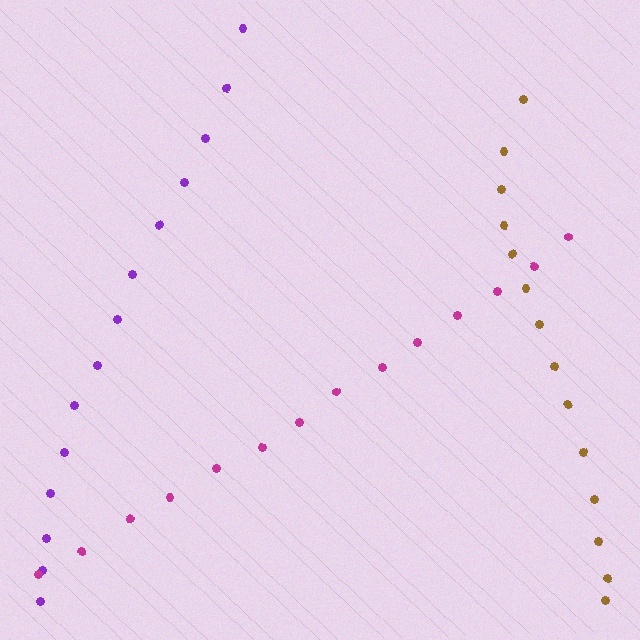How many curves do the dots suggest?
There are 3 distinct paths.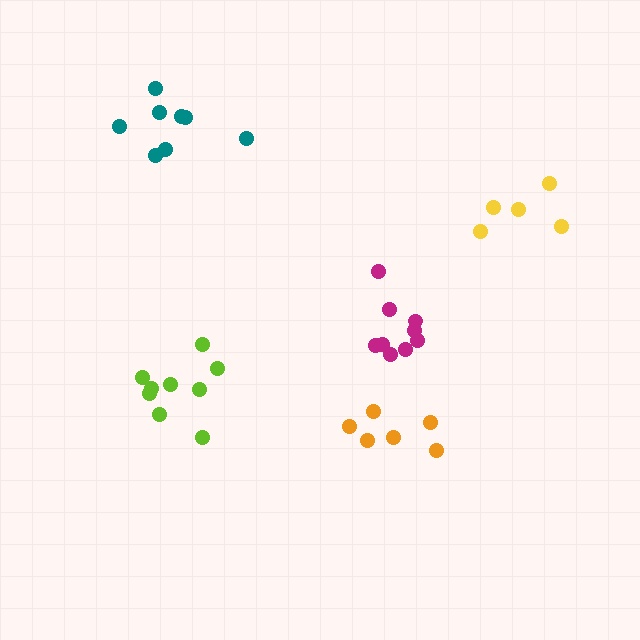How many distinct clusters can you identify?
There are 5 distinct clusters.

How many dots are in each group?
Group 1: 5 dots, Group 2: 9 dots, Group 3: 9 dots, Group 4: 6 dots, Group 5: 8 dots (37 total).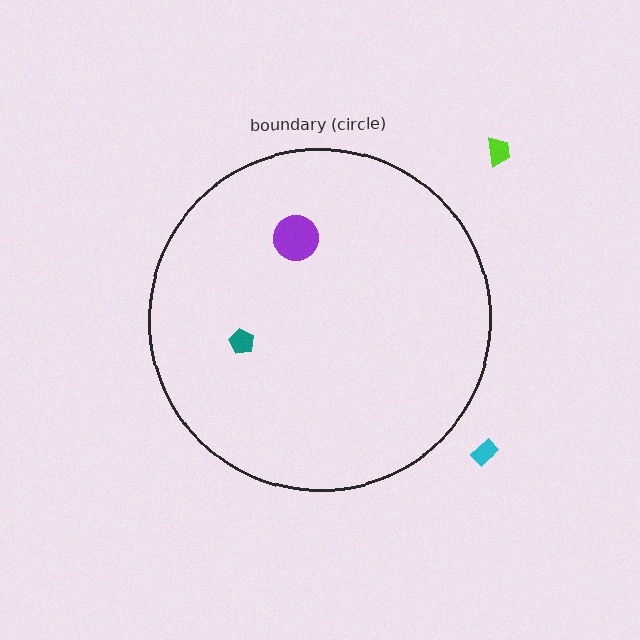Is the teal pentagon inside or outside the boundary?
Inside.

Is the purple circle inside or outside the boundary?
Inside.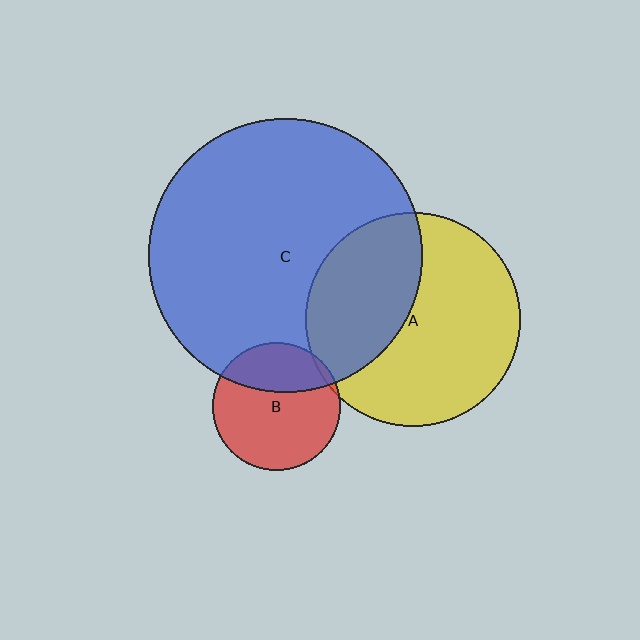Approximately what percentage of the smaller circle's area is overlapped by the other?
Approximately 40%.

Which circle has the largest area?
Circle C (blue).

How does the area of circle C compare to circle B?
Approximately 4.6 times.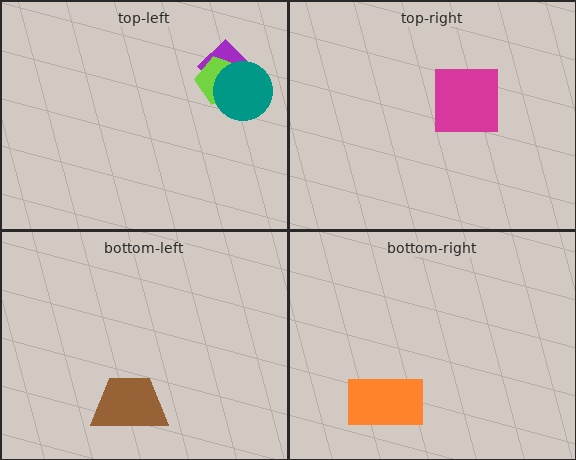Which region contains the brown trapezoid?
The bottom-left region.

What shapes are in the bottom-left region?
The brown trapezoid.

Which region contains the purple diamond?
The top-left region.